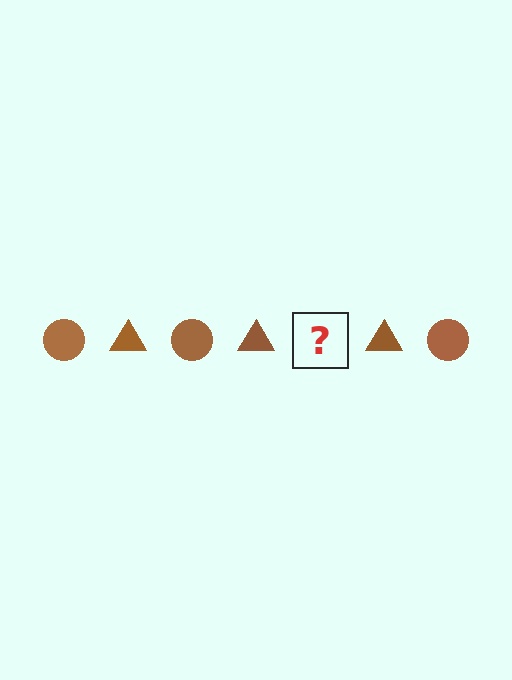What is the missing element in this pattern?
The missing element is a brown circle.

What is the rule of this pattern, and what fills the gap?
The rule is that the pattern cycles through circle, triangle shapes in brown. The gap should be filled with a brown circle.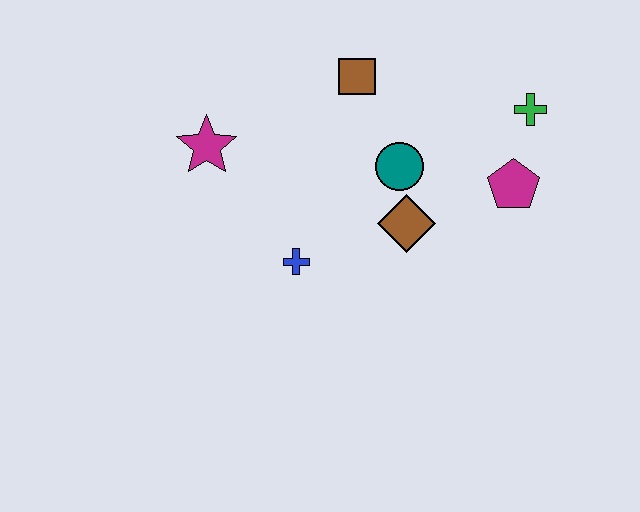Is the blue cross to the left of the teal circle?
Yes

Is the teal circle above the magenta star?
No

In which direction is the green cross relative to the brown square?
The green cross is to the right of the brown square.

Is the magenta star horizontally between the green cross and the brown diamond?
No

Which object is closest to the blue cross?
The brown diamond is closest to the blue cross.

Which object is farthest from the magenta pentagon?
The magenta star is farthest from the magenta pentagon.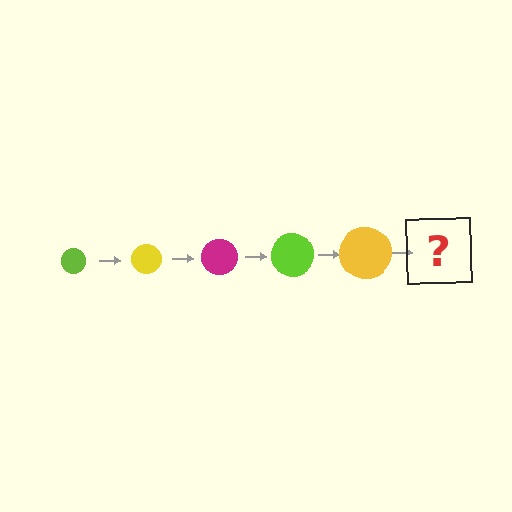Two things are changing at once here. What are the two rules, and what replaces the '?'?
The two rules are that the circle grows larger each step and the color cycles through lime, yellow, and magenta. The '?' should be a magenta circle, larger than the previous one.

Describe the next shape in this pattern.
It should be a magenta circle, larger than the previous one.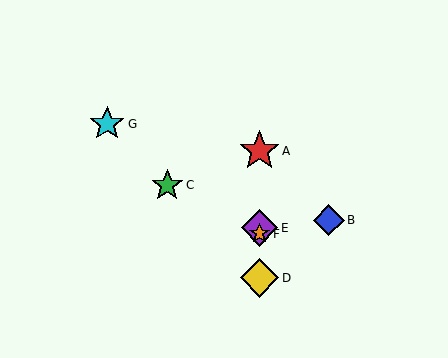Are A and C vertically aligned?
No, A is at x≈259 and C is at x≈167.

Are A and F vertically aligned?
Yes, both are at x≈259.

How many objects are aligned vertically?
4 objects (A, D, E, F) are aligned vertically.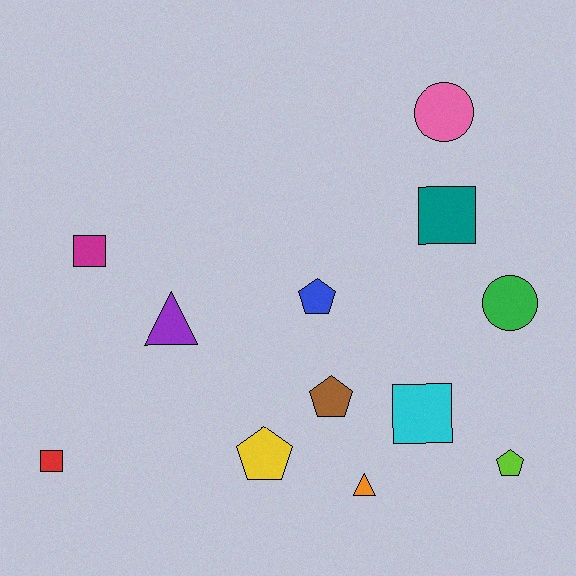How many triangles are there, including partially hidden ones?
There are 2 triangles.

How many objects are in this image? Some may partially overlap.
There are 12 objects.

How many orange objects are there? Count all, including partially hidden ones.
There is 1 orange object.